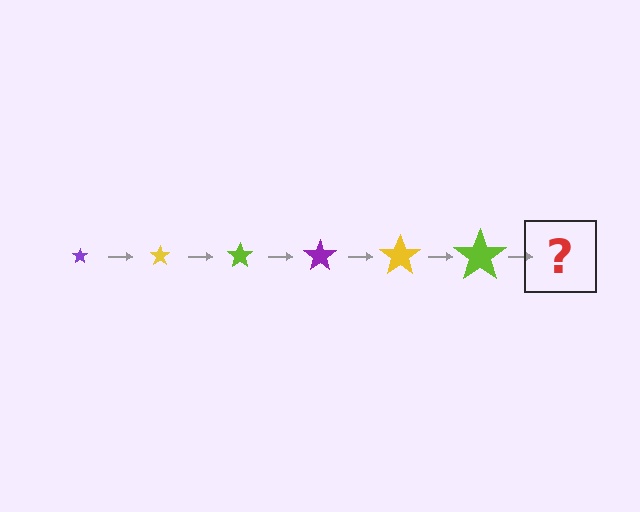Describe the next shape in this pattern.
It should be a purple star, larger than the previous one.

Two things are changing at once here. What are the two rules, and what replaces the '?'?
The two rules are that the star grows larger each step and the color cycles through purple, yellow, and lime. The '?' should be a purple star, larger than the previous one.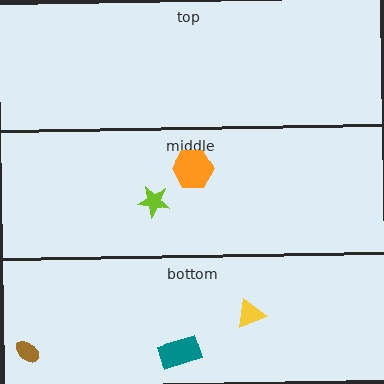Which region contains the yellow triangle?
The bottom region.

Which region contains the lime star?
The middle region.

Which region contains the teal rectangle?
The bottom region.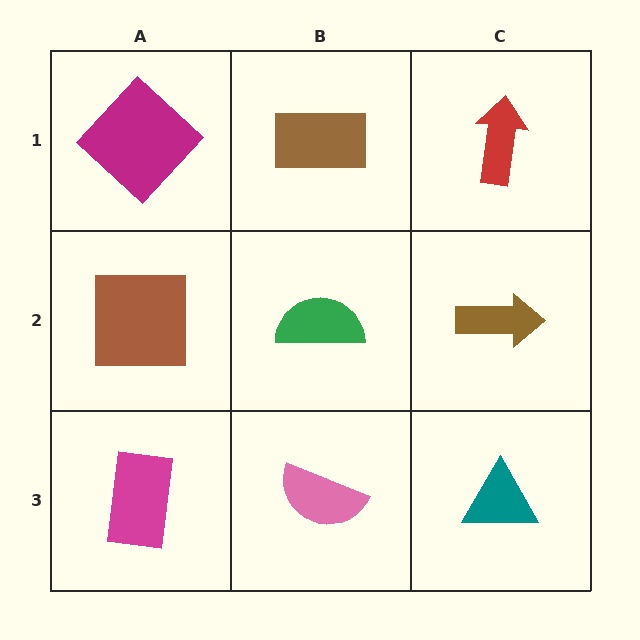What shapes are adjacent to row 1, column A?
A brown square (row 2, column A), a brown rectangle (row 1, column B).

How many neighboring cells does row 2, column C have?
3.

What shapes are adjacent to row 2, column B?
A brown rectangle (row 1, column B), a pink semicircle (row 3, column B), a brown square (row 2, column A), a brown arrow (row 2, column C).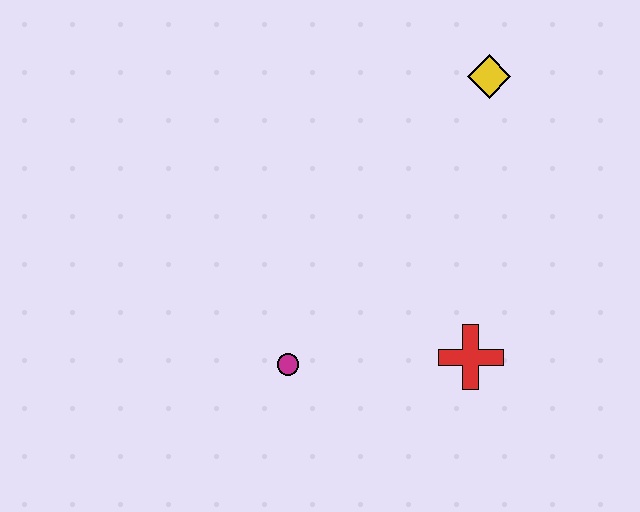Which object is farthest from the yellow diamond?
The magenta circle is farthest from the yellow diamond.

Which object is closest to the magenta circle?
The red cross is closest to the magenta circle.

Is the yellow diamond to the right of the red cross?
Yes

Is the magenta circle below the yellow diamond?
Yes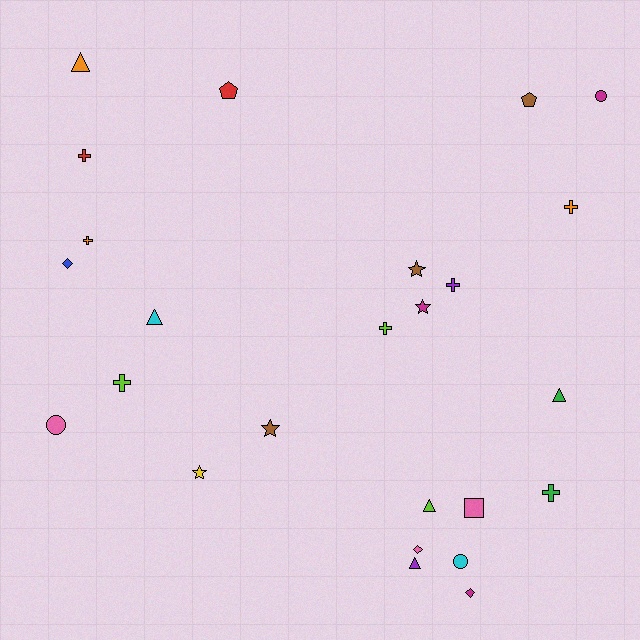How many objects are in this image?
There are 25 objects.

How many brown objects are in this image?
There are 3 brown objects.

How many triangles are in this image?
There are 5 triangles.